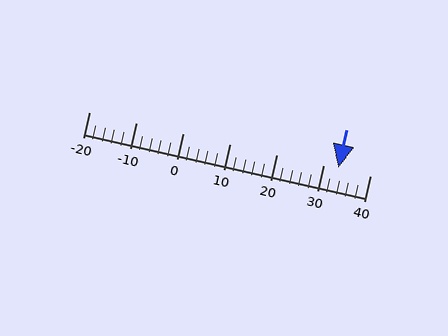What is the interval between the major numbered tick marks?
The major tick marks are spaced 10 units apart.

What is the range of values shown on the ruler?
The ruler shows values from -20 to 40.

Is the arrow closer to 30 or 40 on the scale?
The arrow is closer to 30.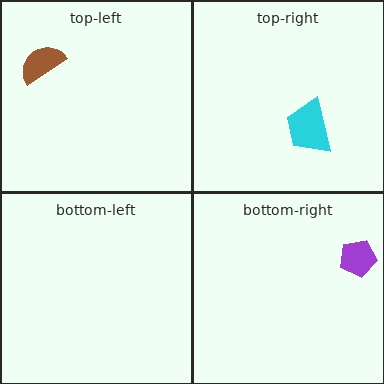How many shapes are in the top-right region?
1.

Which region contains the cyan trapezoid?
The top-right region.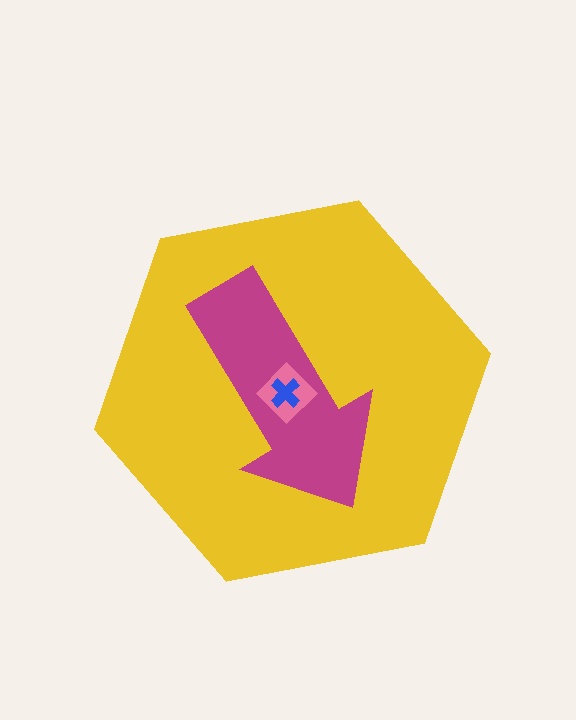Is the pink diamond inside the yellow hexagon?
Yes.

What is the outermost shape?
The yellow hexagon.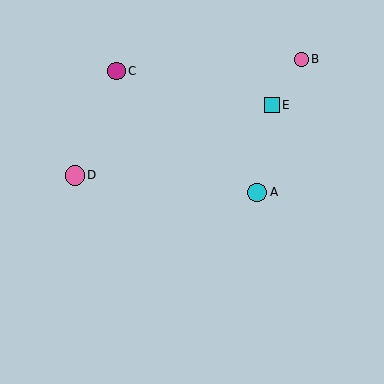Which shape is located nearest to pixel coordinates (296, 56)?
The pink circle (labeled B) at (301, 59) is nearest to that location.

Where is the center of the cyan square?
The center of the cyan square is at (272, 105).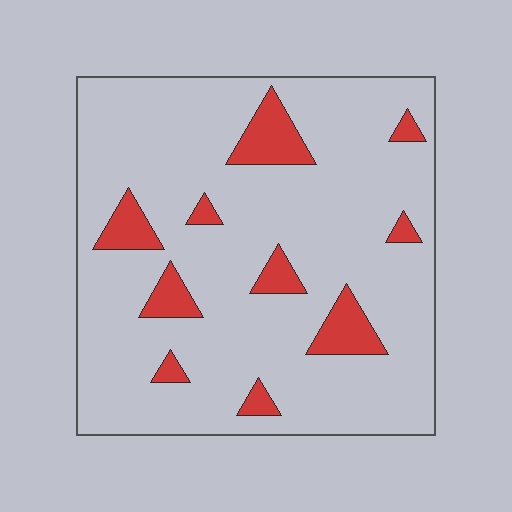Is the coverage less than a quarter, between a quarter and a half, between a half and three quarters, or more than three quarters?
Less than a quarter.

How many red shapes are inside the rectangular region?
10.